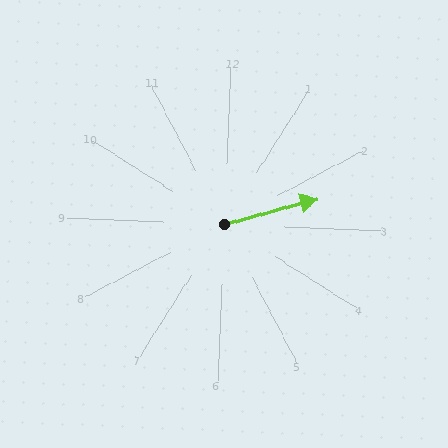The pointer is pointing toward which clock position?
Roughly 2 o'clock.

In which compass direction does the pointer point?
East.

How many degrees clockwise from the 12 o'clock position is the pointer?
Approximately 72 degrees.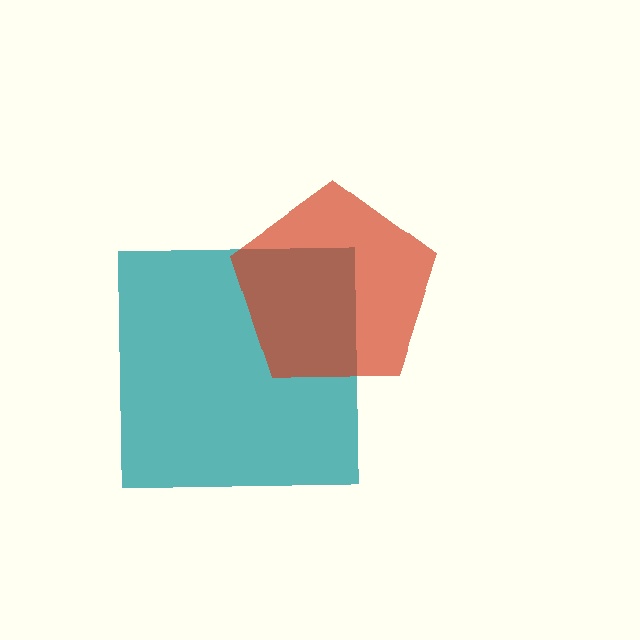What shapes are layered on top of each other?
The layered shapes are: a teal square, a red pentagon.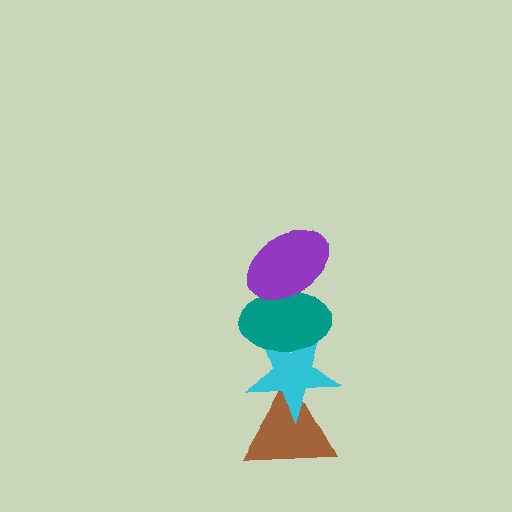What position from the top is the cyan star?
The cyan star is 3rd from the top.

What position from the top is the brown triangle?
The brown triangle is 4th from the top.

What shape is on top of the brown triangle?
The cyan star is on top of the brown triangle.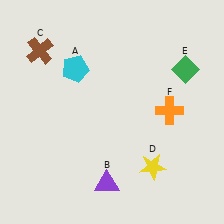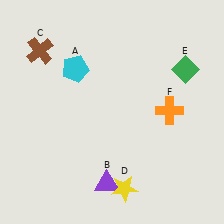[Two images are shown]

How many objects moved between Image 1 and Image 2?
1 object moved between the two images.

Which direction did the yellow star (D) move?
The yellow star (D) moved left.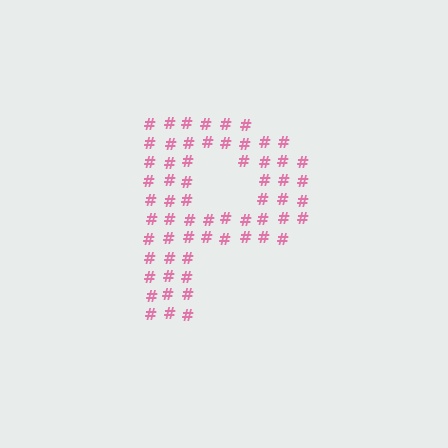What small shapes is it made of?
It is made of small hash symbols.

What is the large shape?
The large shape is the letter P.